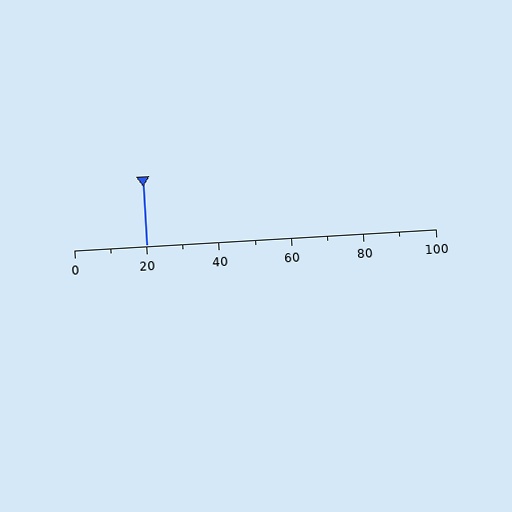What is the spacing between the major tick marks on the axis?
The major ticks are spaced 20 apart.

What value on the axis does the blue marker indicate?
The marker indicates approximately 20.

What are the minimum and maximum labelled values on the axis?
The axis runs from 0 to 100.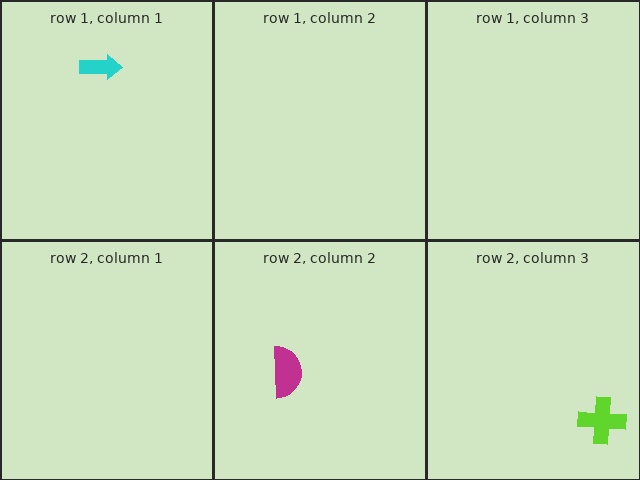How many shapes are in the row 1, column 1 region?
1.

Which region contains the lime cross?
The row 2, column 3 region.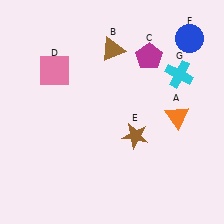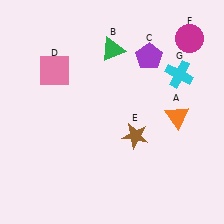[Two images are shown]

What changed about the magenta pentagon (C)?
In Image 1, C is magenta. In Image 2, it changed to purple.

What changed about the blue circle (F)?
In Image 1, F is blue. In Image 2, it changed to magenta.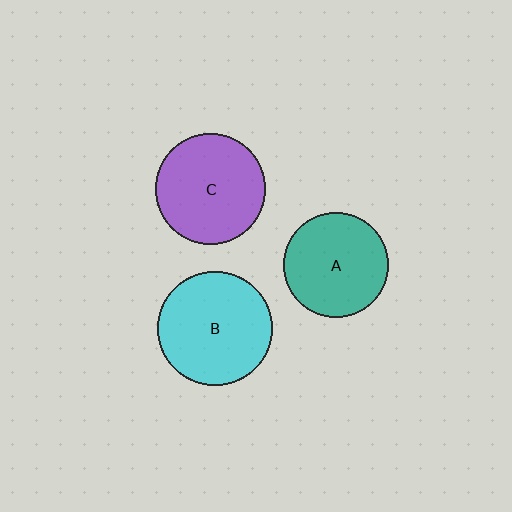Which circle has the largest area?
Circle B (cyan).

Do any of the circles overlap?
No, none of the circles overlap.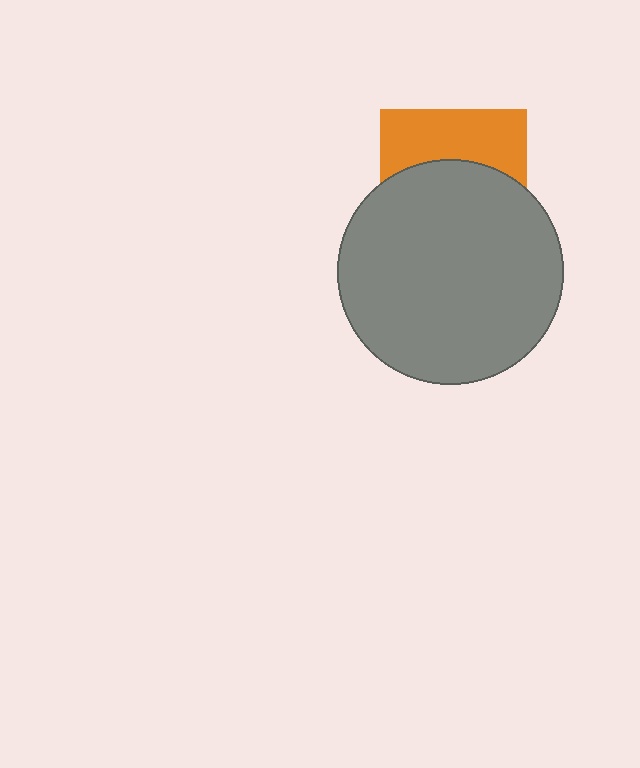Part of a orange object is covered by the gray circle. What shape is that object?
It is a square.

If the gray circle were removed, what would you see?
You would see the complete orange square.